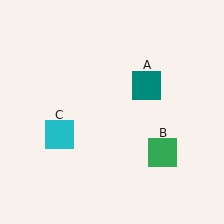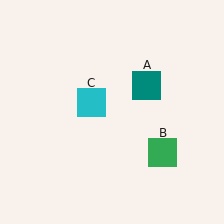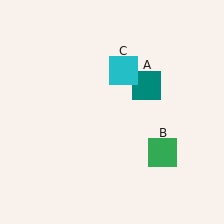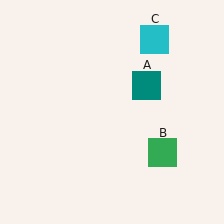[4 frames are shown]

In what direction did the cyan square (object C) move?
The cyan square (object C) moved up and to the right.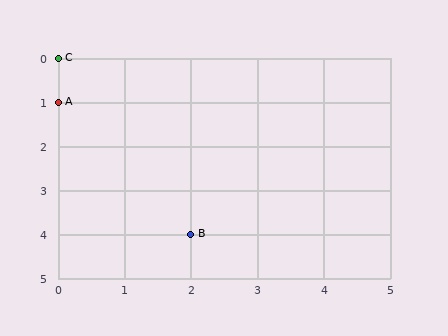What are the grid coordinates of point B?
Point B is at grid coordinates (2, 4).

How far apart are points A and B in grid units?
Points A and B are 2 columns and 3 rows apart (about 3.6 grid units diagonally).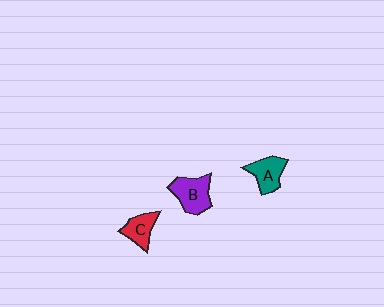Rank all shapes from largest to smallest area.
From largest to smallest: B (purple), A (teal), C (red).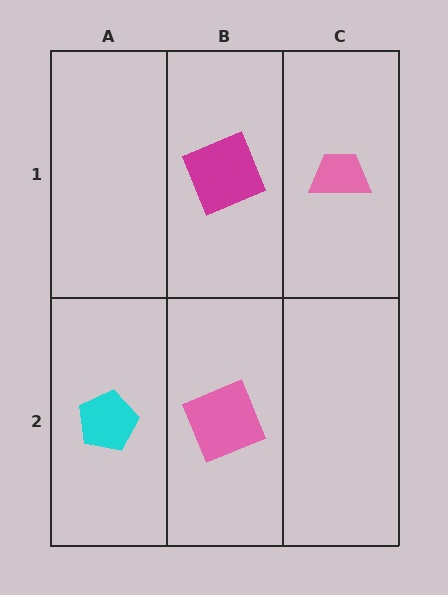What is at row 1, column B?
A magenta square.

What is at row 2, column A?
A cyan pentagon.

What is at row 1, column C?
A pink trapezoid.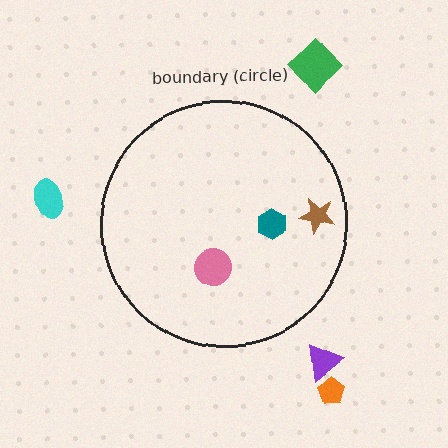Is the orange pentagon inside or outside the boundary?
Outside.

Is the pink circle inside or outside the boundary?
Inside.